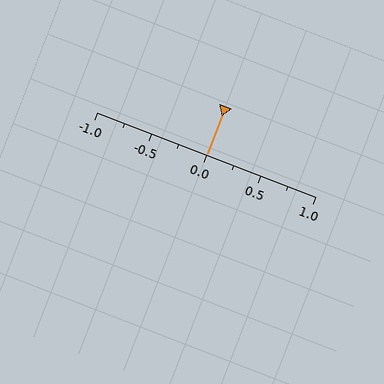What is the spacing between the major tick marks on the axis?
The major ticks are spaced 0.5 apart.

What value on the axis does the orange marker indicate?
The marker indicates approximately 0.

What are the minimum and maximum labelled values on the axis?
The axis runs from -1.0 to 1.0.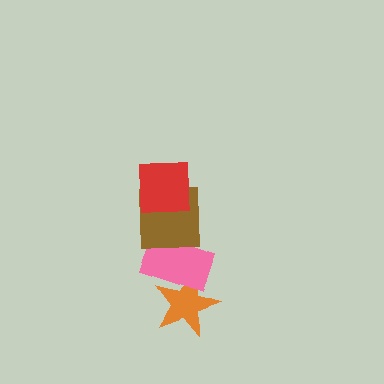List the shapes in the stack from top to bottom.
From top to bottom: the red square, the brown square, the pink rectangle, the orange star.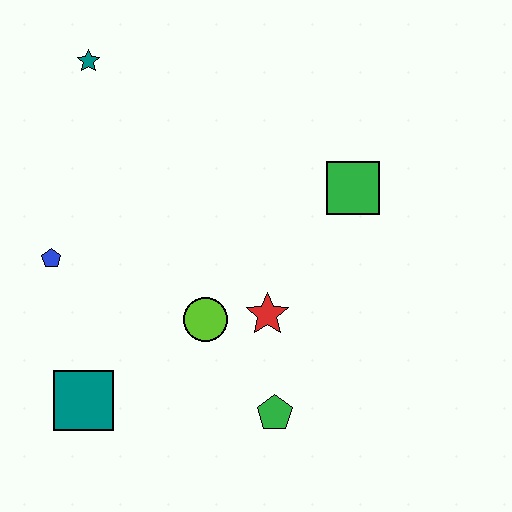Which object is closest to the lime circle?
The red star is closest to the lime circle.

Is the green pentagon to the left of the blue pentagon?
No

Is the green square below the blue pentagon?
No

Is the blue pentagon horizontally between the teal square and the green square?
No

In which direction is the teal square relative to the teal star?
The teal square is below the teal star.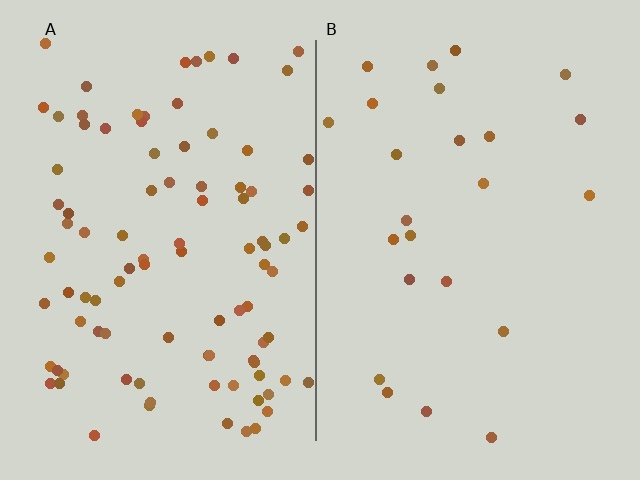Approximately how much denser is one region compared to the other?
Approximately 4.0× — region A over region B.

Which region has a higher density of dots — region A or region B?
A (the left).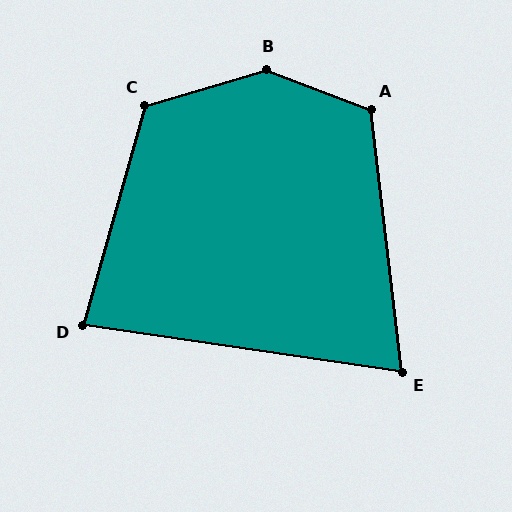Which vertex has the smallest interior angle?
E, at approximately 75 degrees.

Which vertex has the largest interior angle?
B, at approximately 143 degrees.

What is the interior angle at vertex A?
Approximately 117 degrees (obtuse).